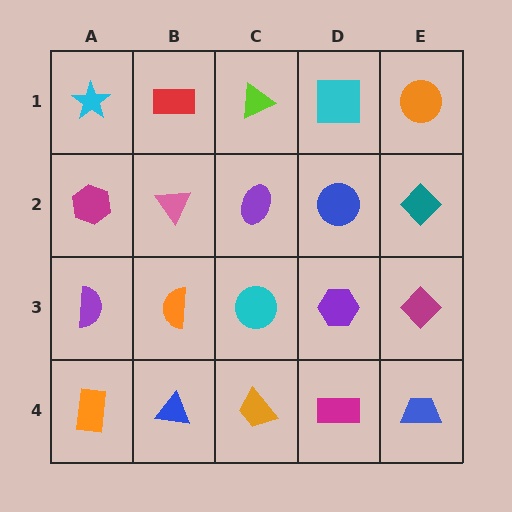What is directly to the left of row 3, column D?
A cyan circle.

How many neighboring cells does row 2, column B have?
4.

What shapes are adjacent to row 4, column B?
An orange semicircle (row 3, column B), an orange rectangle (row 4, column A), an orange trapezoid (row 4, column C).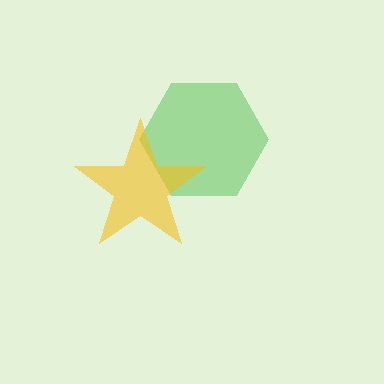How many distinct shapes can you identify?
There are 2 distinct shapes: a green hexagon, a yellow star.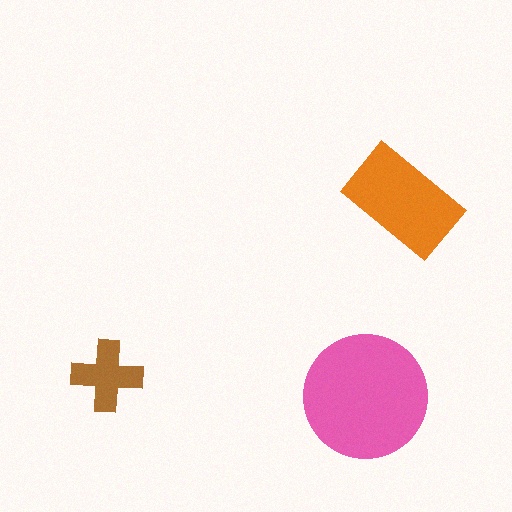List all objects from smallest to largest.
The brown cross, the orange rectangle, the pink circle.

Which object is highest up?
The orange rectangle is topmost.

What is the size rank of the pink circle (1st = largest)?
1st.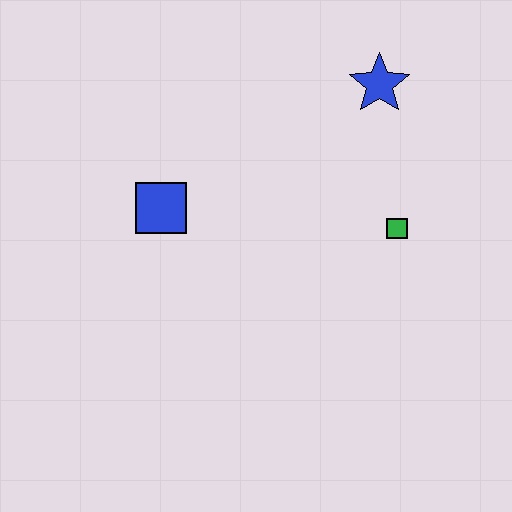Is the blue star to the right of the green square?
No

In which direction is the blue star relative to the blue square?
The blue star is to the right of the blue square.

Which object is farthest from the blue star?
The blue square is farthest from the blue star.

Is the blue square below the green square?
No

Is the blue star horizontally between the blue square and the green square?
Yes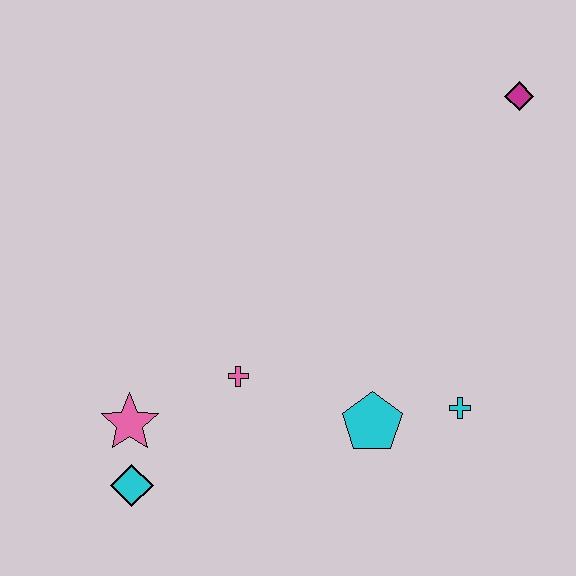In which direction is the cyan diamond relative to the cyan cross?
The cyan diamond is to the left of the cyan cross.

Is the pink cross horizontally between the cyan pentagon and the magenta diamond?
No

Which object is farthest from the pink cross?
The magenta diamond is farthest from the pink cross.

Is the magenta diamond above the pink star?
Yes